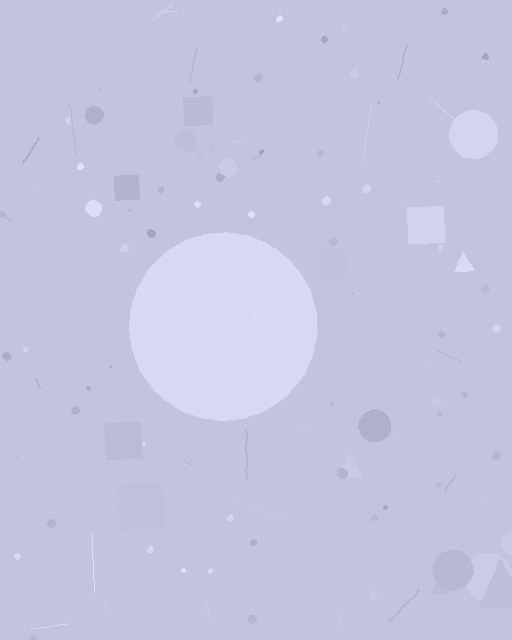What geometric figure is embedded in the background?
A circle is embedded in the background.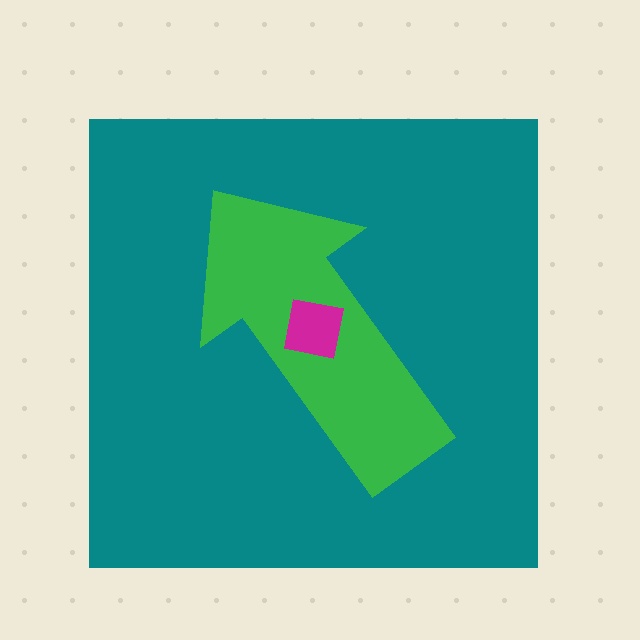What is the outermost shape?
The teal square.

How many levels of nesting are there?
3.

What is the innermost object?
The magenta square.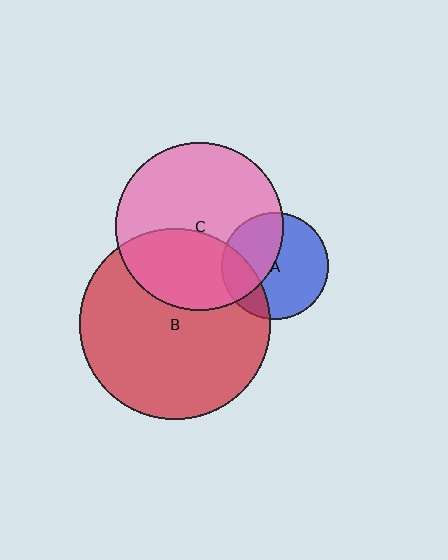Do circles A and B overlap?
Yes.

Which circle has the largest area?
Circle B (red).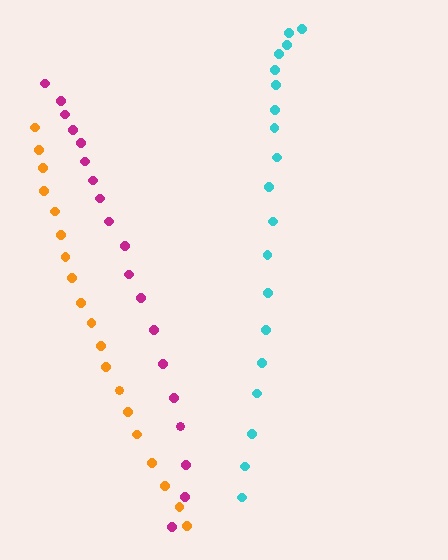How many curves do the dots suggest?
There are 3 distinct paths.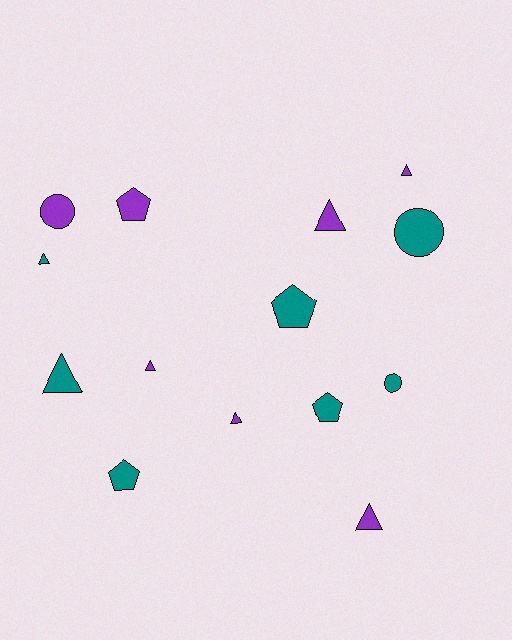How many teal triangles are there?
There are 2 teal triangles.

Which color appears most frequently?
Teal, with 7 objects.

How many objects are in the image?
There are 14 objects.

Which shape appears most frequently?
Triangle, with 7 objects.